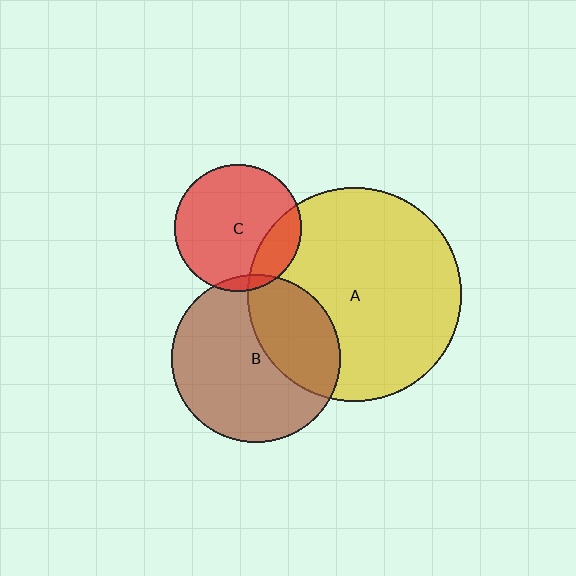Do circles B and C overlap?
Yes.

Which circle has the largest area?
Circle A (yellow).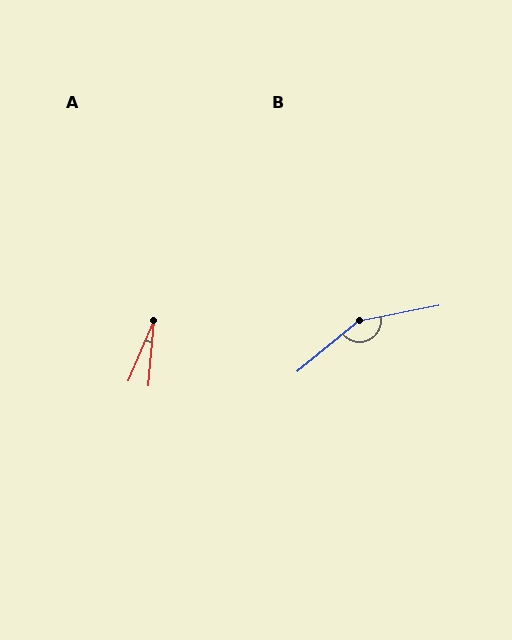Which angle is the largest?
B, at approximately 152 degrees.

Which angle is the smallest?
A, at approximately 17 degrees.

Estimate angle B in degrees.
Approximately 152 degrees.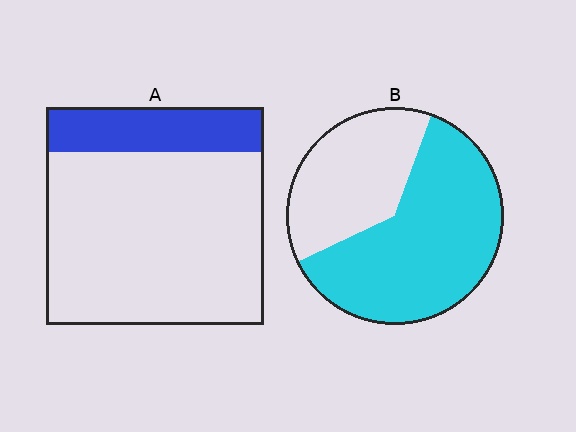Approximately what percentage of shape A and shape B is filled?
A is approximately 20% and B is approximately 65%.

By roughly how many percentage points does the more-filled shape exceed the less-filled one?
By roughly 40 percentage points (B over A).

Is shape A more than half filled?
No.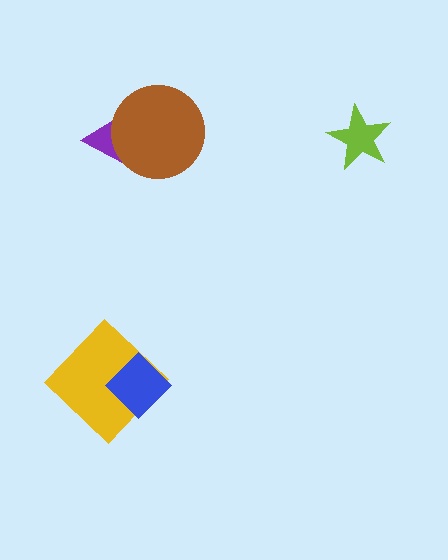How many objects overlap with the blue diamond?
1 object overlaps with the blue diamond.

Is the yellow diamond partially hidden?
Yes, it is partially covered by another shape.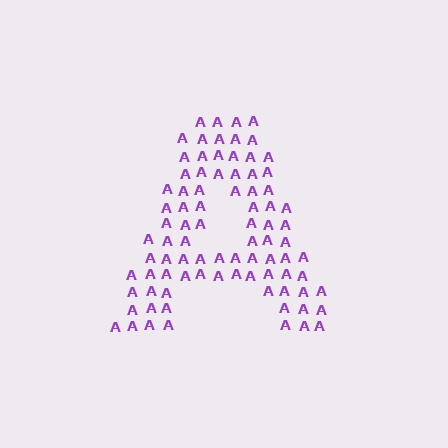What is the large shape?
The large shape is the letter A.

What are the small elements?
The small elements are letter A's.